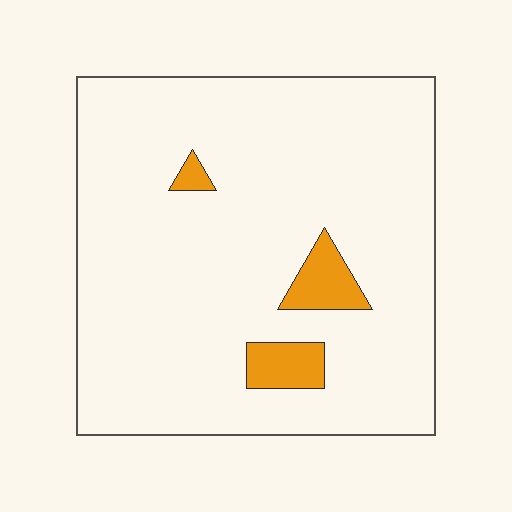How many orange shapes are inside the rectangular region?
3.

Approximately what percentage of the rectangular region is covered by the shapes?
Approximately 5%.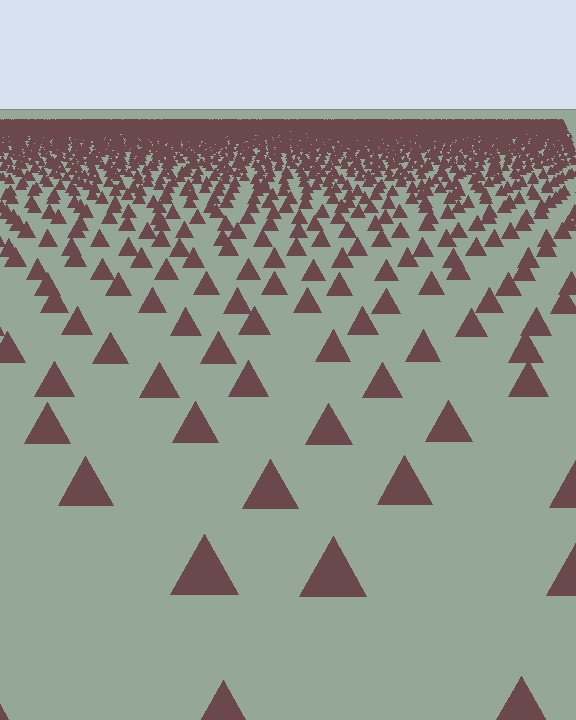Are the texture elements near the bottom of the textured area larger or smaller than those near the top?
Larger. Near the bottom, elements are closer to the viewer and appear at a bigger on-screen size.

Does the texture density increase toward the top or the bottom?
Density increases toward the top.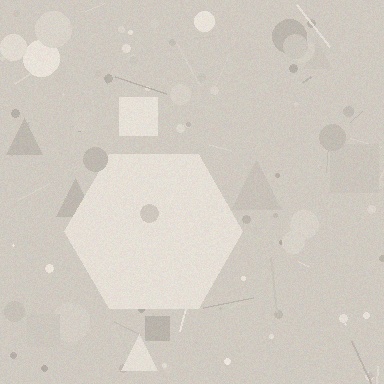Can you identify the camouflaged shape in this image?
The camouflaged shape is a hexagon.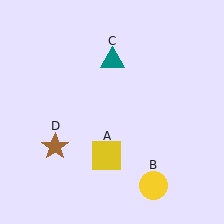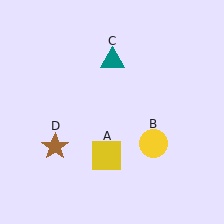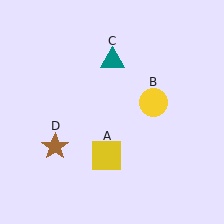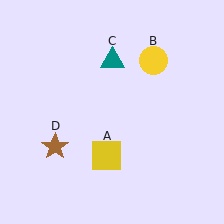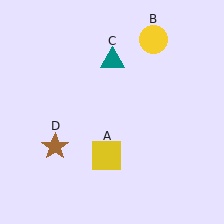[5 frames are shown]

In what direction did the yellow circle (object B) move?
The yellow circle (object B) moved up.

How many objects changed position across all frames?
1 object changed position: yellow circle (object B).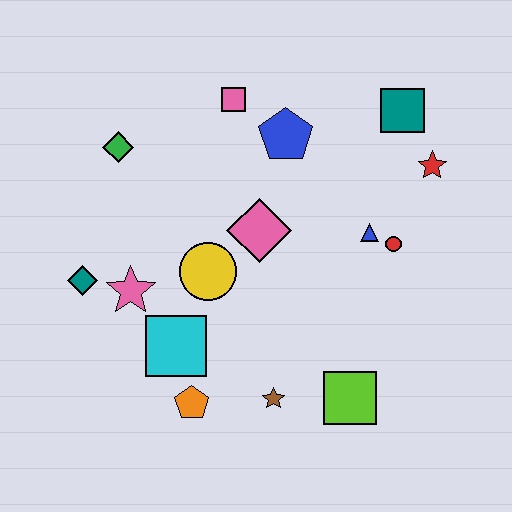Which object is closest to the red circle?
The blue triangle is closest to the red circle.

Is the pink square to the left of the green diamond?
No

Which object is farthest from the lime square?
The green diamond is farthest from the lime square.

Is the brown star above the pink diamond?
No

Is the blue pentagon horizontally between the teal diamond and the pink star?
No